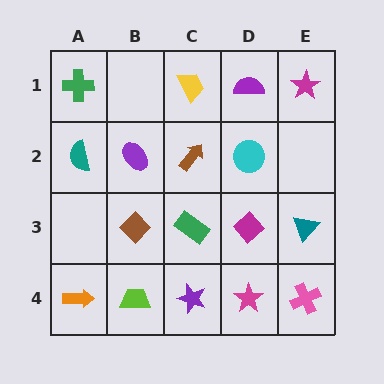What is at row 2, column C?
A brown arrow.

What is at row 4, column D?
A magenta star.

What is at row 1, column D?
A purple semicircle.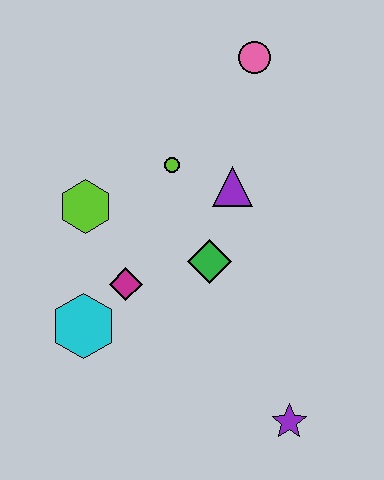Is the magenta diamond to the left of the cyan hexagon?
No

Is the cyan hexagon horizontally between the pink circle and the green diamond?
No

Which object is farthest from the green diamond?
The pink circle is farthest from the green diamond.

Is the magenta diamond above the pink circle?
No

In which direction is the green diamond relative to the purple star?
The green diamond is above the purple star.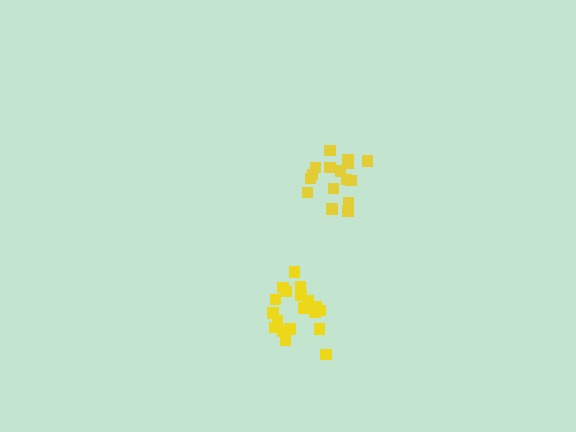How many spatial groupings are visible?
There are 2 spatial groupings.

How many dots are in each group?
Group 1: 16 dots, Group 2: 19 dots (35 total).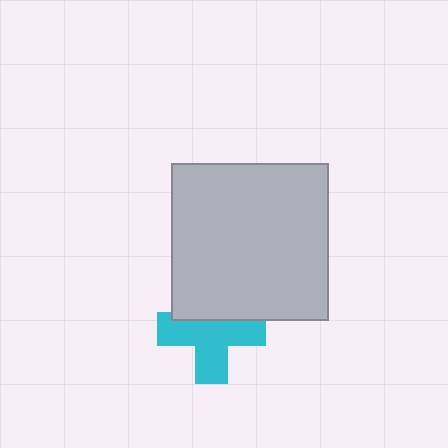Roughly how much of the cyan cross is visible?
Most of it is visible (roughly 65%).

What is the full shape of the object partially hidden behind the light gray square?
The partially hidden object is a cyan cross.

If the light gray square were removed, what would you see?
You would see the complete cyan cross.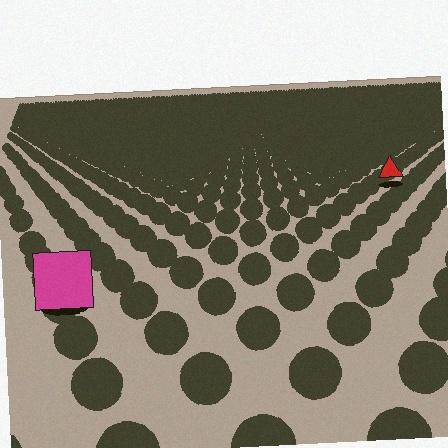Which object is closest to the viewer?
The magenta square is closest. The texture marks near it are larger and more spread out.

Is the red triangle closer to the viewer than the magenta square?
No. The magenta square is closer — you can tell from the texture gradient: the ground texture is coarser near it.